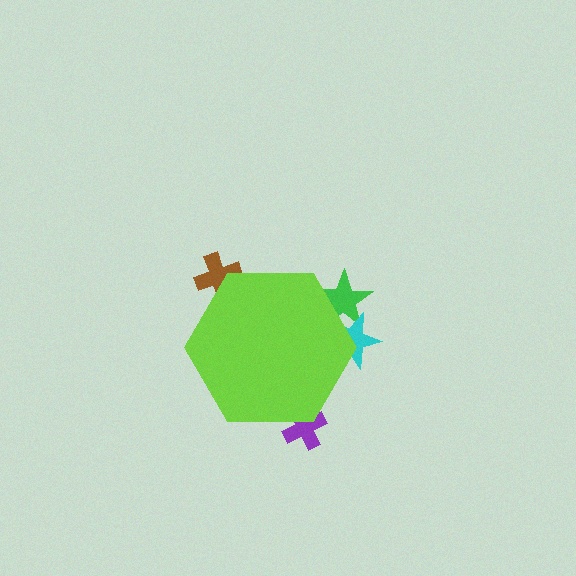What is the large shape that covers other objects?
A lime hexagon.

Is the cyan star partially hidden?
Yes, the cyan star is partially hidden behind the lime hexagon.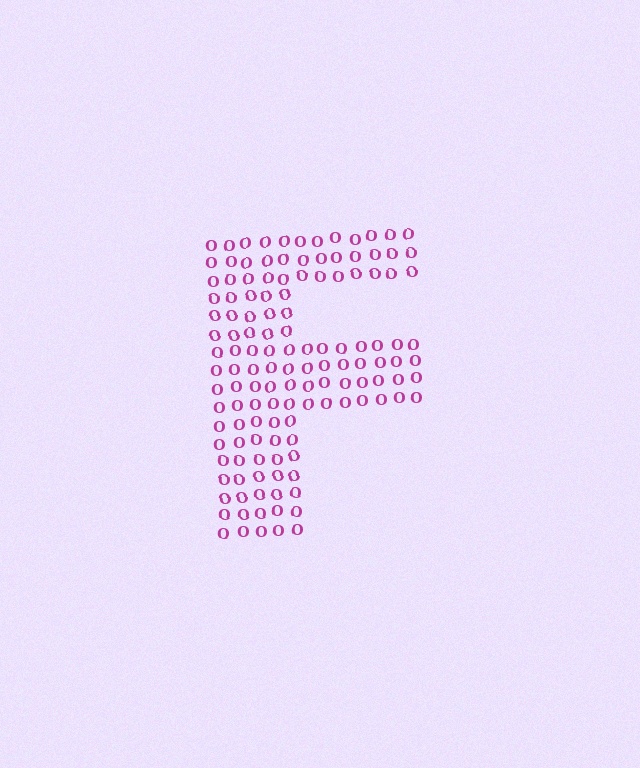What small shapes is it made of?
It is made of small letter O's.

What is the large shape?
The large shape is the letter F.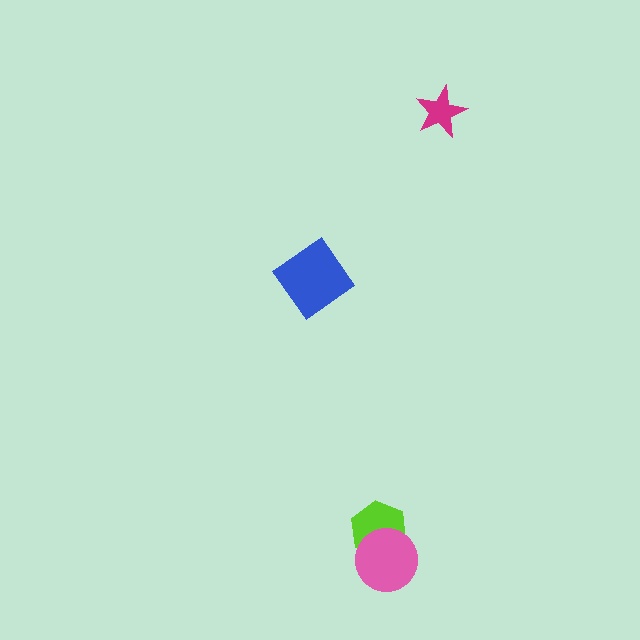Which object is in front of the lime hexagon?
The pink circle is in front of the lime hexagon.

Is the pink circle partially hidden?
No, no other shape covers it.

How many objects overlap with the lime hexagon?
1 object overlaps with the lime hexagon.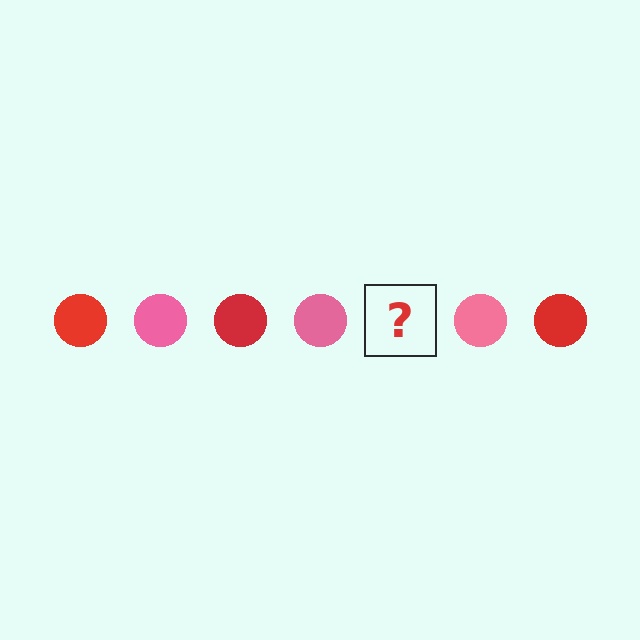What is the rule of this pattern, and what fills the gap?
The rule is that the pattern cycles through red, pink circles. The gap should be filled with a red circle.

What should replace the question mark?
The question mark should be replaced with a red circle.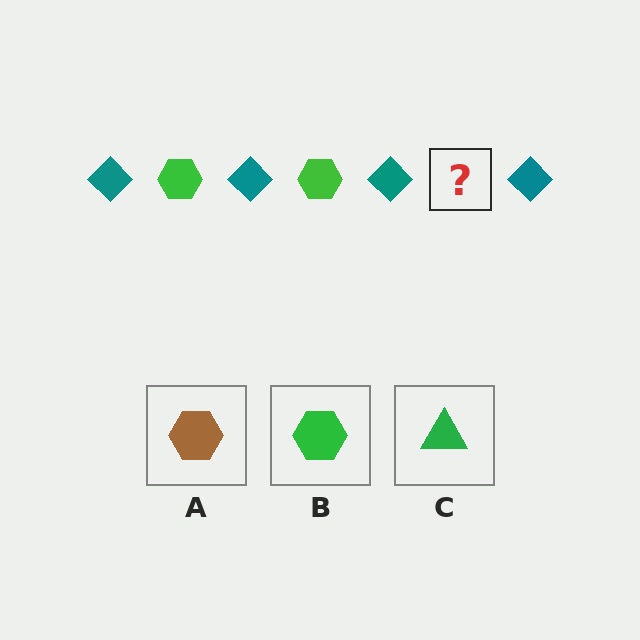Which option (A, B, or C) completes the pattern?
B.